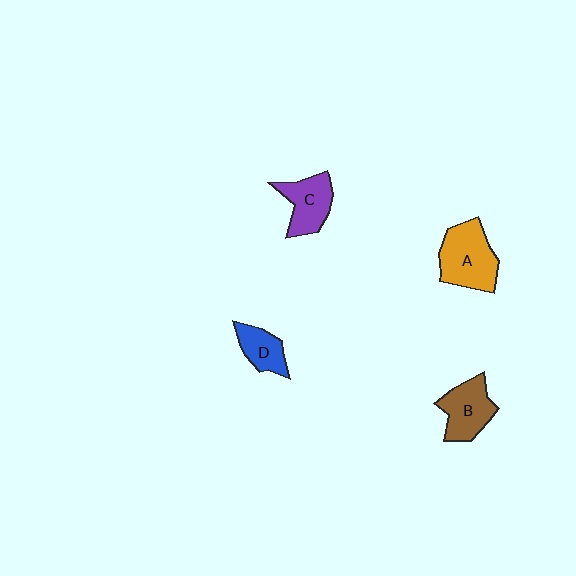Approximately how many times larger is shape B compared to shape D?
Approximately 1.5 times.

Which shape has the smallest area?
Shape D (blue).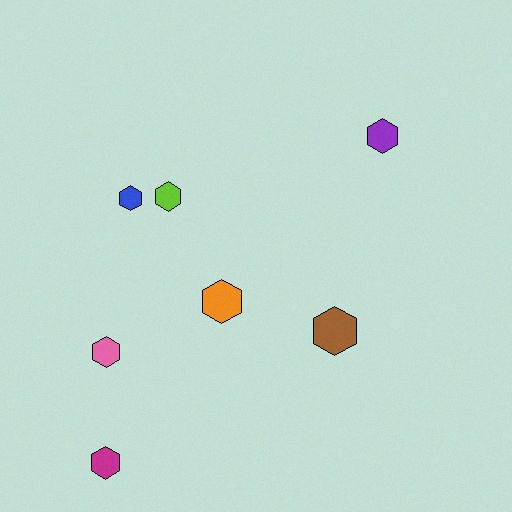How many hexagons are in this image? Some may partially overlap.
There are 7 hexagons.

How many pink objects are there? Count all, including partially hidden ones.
There is 1 pink object.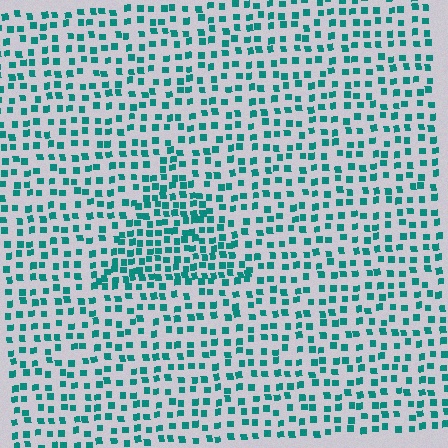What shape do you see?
I see a triangle.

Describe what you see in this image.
The image contains small teal elements arranged at two different densities. A triangle-shaped region is visible where the elements are more densely packed than the surrounding area.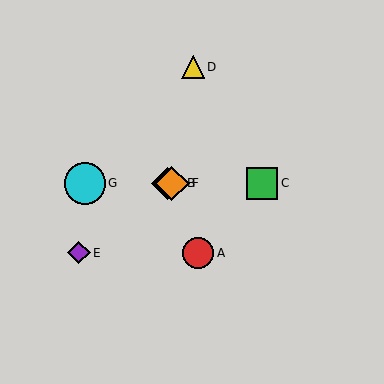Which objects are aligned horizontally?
Objects B, C, F, G are aligned horizontally.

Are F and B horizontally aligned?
Yes, both are at y≈184.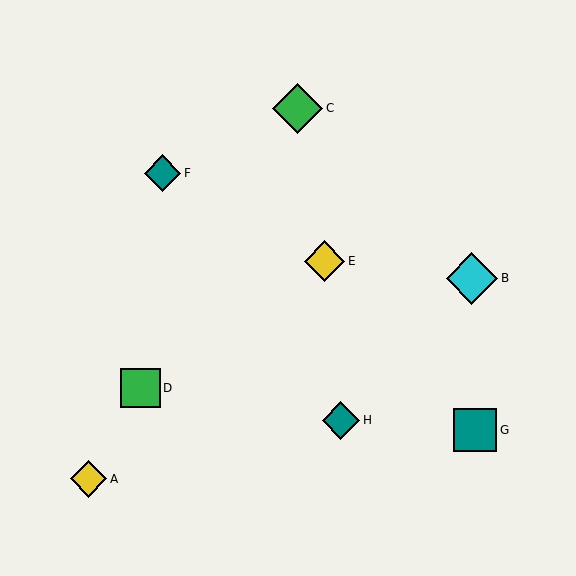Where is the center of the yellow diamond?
The center of the yellow diamond is at (89, 479).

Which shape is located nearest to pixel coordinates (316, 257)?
The yellow diamond (labeled E) at (325, 261) is nearest to that location.